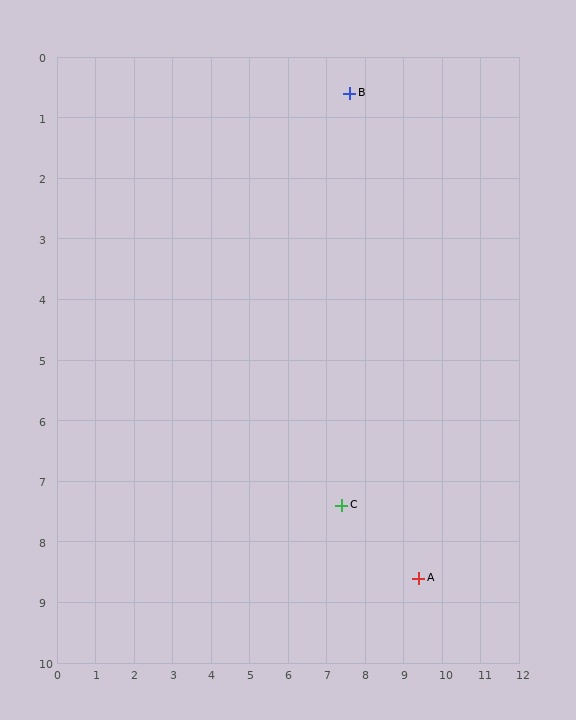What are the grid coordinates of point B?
Point B is at approximately (7.6, 0.6).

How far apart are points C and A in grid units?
Points C and A are about 2.3 grid units apart.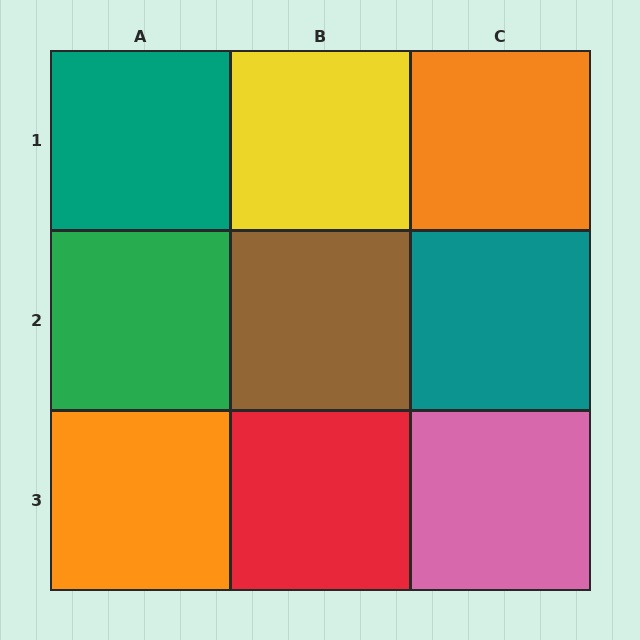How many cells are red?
1 cell is red.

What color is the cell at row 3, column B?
Red.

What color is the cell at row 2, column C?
Teal.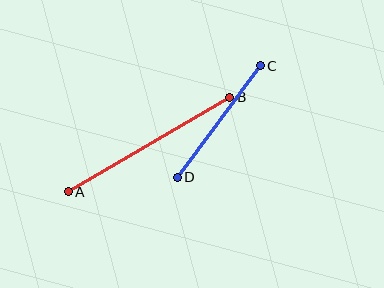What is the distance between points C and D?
The distance is approximately 139 pixels.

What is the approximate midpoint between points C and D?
The midpoint is at approximately (219, 121) pixels.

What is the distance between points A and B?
The distance is approximately 187 pixels.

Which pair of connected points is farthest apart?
Points A and B are farthest apart.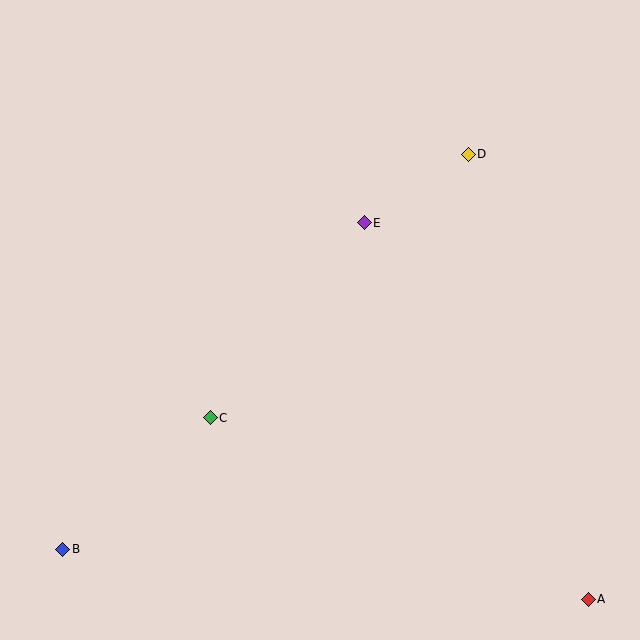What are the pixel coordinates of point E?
Point E is at (364, 223).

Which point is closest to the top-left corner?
Point E is closest to the top-left corner.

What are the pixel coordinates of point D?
Point D is at (468, 154).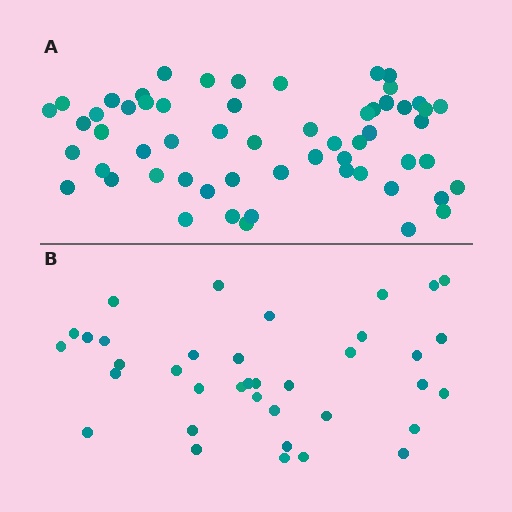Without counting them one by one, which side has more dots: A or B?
Region A (the top region) has more dots.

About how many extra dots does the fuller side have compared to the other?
Region A has approximately 20 more dots than region B.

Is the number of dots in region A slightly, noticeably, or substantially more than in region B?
Region A has substantially more. The ratio is roughly 1.6 to 1.